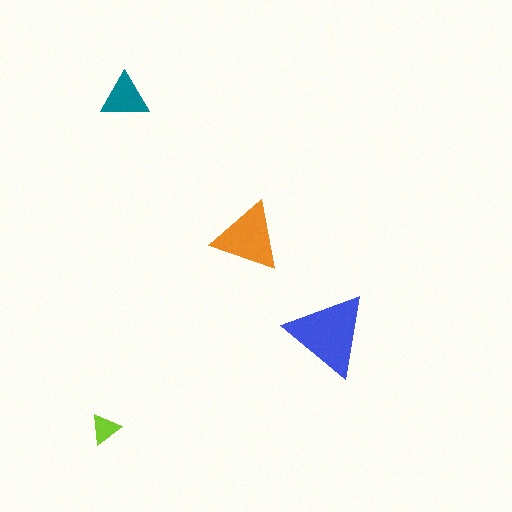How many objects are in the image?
There are 4 objects in the image.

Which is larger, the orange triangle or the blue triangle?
The blue one.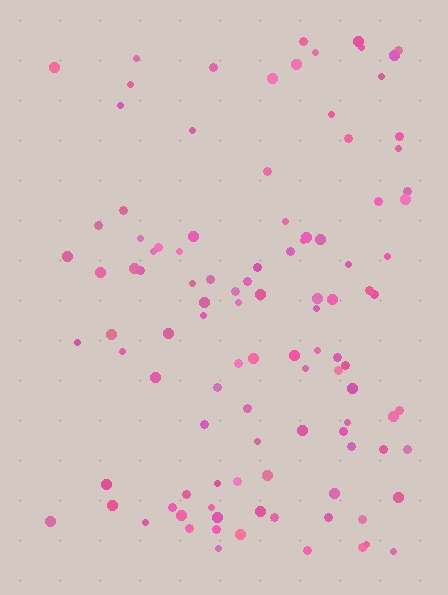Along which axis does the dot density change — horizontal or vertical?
Horizontal.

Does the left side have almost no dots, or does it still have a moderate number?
Still a moderate number, just noticeably fewer than the right.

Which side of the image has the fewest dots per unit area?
The left.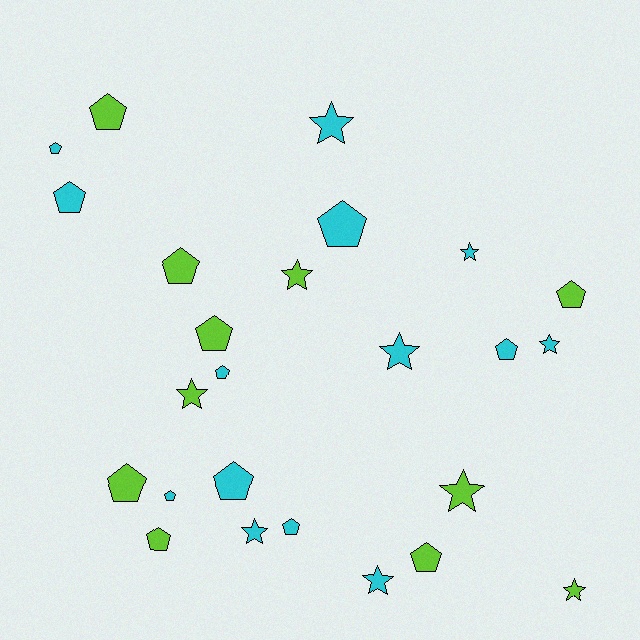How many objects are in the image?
There are 25 objects.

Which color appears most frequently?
Cyan, with 14 objects.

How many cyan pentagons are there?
There are 8 cyan pentagons.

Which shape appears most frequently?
Pentagon, with 15 objects.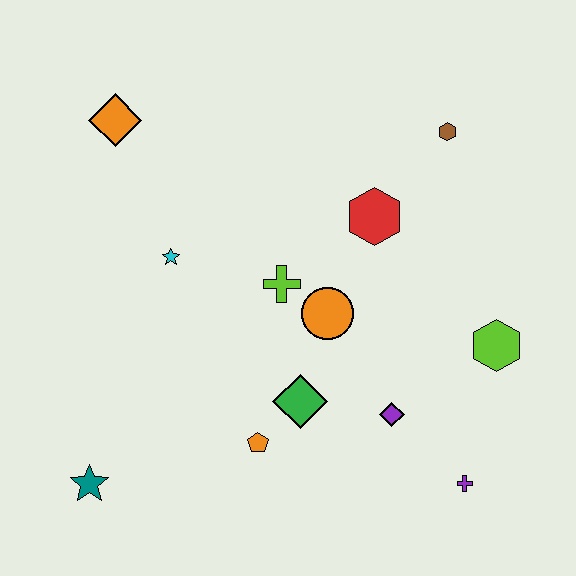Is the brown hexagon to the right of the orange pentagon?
Yes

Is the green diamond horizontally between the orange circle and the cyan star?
Yes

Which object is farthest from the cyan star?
The purple cross is farthest from the cyan star.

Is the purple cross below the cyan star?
Yes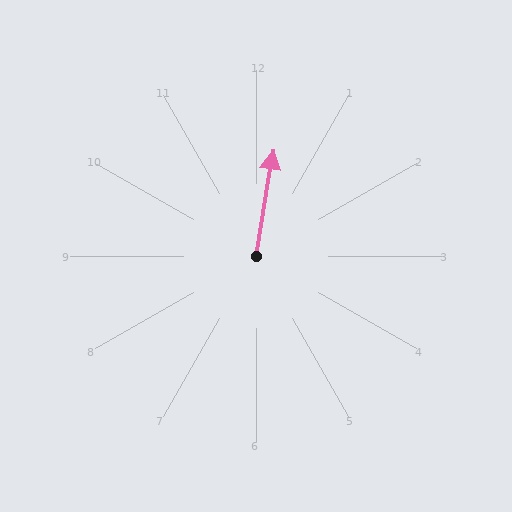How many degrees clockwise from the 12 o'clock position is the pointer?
Approximately 9 degrees.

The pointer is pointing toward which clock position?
Roughly 12 o'clock.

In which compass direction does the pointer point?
North.